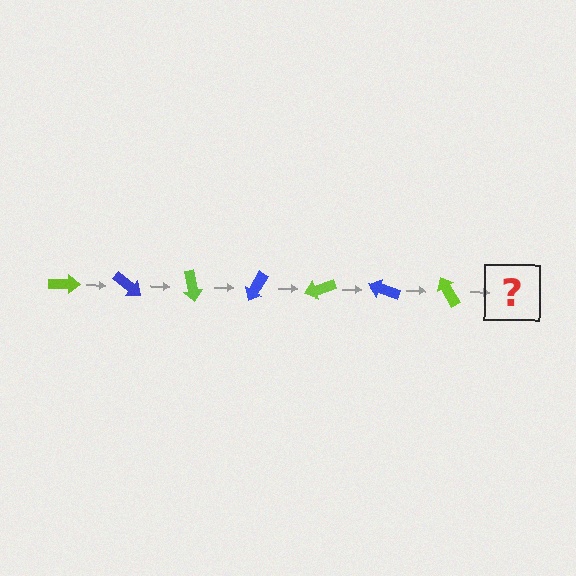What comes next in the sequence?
The next element should be a blue arrow, rotated 280 degrees from the start.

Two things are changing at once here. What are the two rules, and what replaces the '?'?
The two rules are that it rotates 40 degrees each step and the color cycles through lime and blue. The '?' should be a blue arrow, rotated 280 degrees from the start.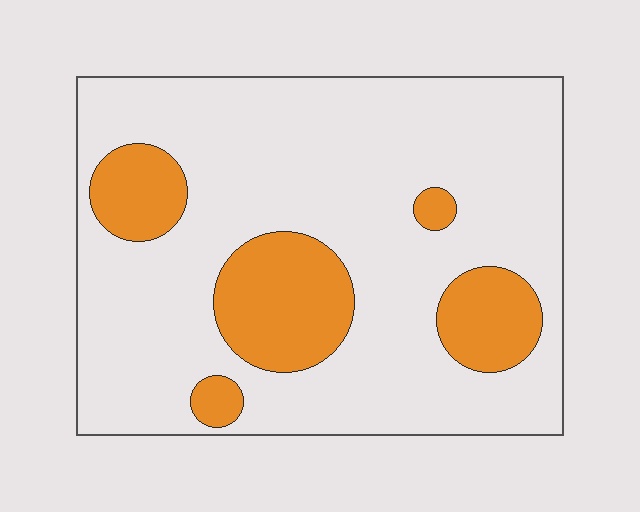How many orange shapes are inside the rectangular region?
5.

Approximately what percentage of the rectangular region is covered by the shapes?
Approximately 20%.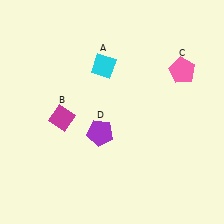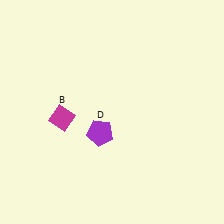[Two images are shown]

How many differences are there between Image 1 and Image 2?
There are 2 differences between the two images.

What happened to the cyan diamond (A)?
The cyan diamond (A) was removed in Image 2. It was in the top-left area of Image 1.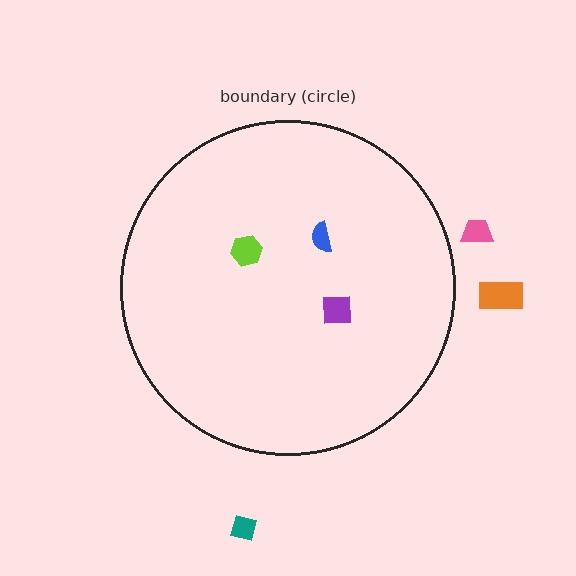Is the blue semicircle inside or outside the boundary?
Inside.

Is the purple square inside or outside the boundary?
Inside.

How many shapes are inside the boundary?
3 inside, 3 outside.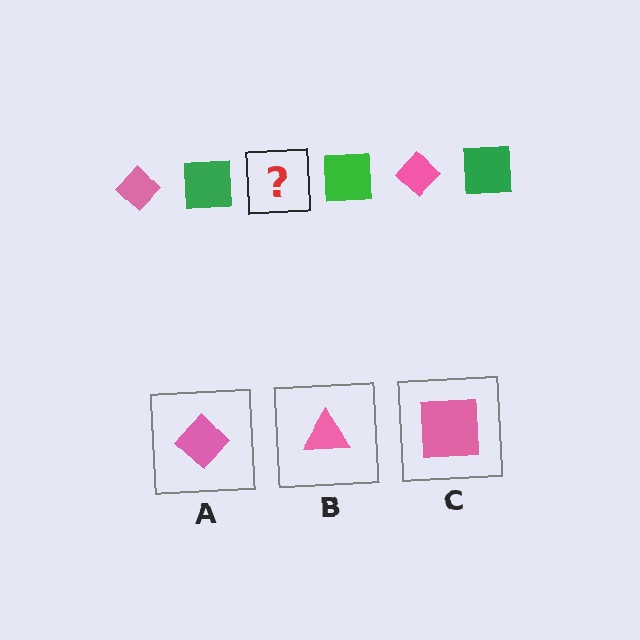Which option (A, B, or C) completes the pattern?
A.